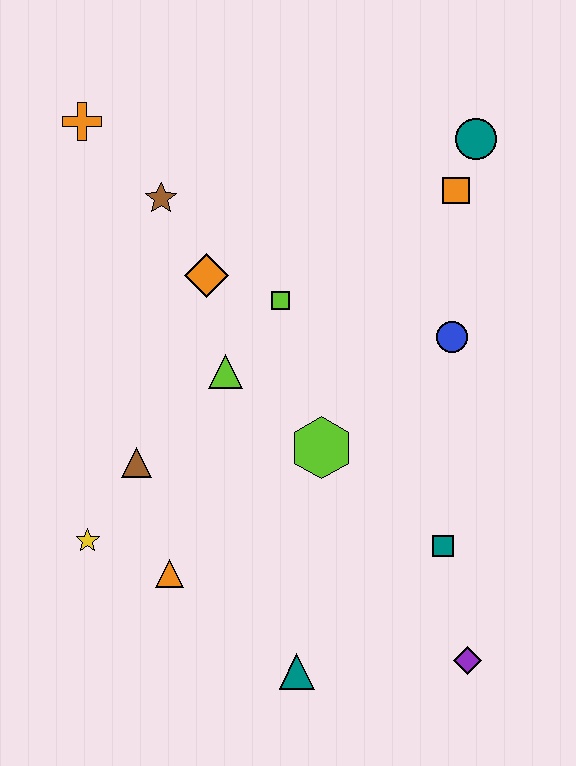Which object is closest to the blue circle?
The orange square is closest to the blue circle.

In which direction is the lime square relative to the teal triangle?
The lime square is above the teal triangle.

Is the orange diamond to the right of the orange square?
No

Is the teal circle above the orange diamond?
Yes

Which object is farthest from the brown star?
The purple diamond is farthest from the brown star.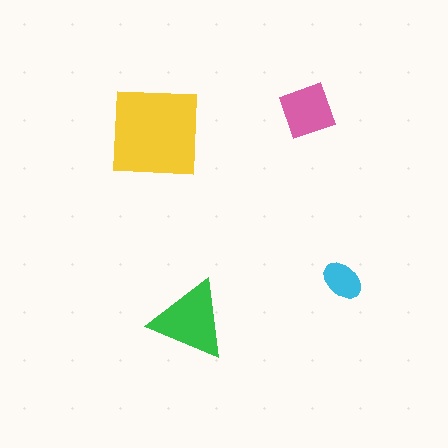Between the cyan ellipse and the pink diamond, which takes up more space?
The pink diamond.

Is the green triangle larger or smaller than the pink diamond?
Larger.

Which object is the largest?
The yellow square.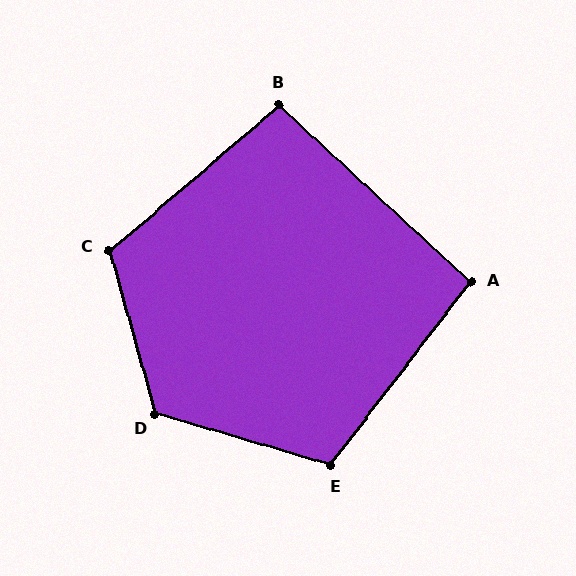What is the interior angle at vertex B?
Approximately 97 degrees (obtuse).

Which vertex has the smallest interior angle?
A, at approximately 95 degrees.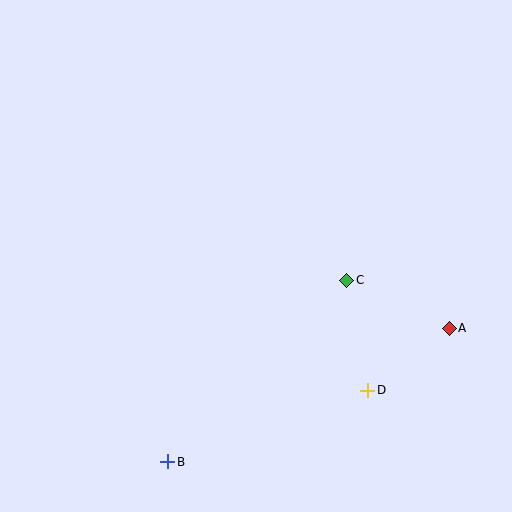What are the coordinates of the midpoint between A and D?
The midpoint between A and D is at (409, 359).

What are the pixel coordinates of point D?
Point D is at (368, 390).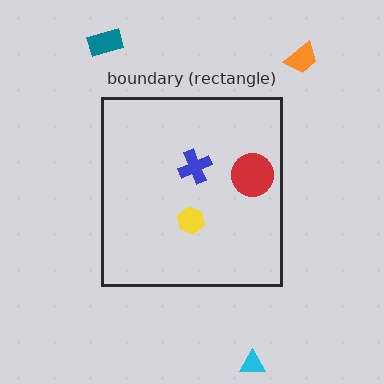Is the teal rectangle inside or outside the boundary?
Outside.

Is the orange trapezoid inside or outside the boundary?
Outside.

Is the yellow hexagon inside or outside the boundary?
Inside.